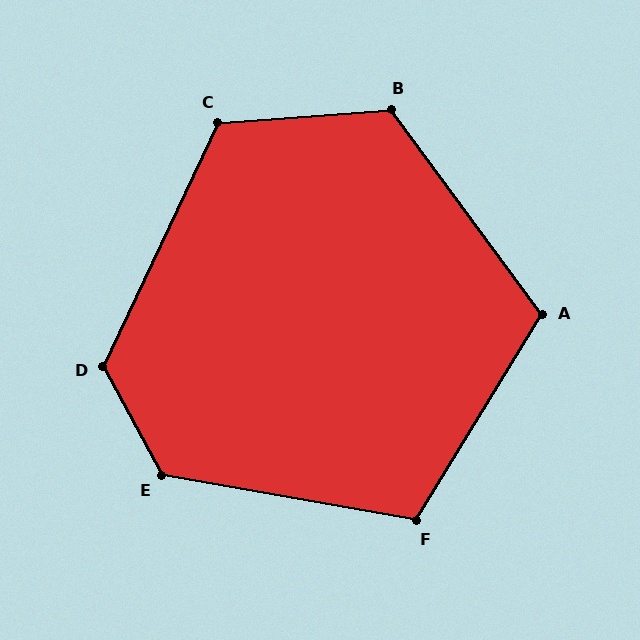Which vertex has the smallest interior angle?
F, at approximately 112 degrees.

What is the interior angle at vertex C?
Approximately 120 degrees (obtuse).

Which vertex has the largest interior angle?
E, at approximately 128 degrees.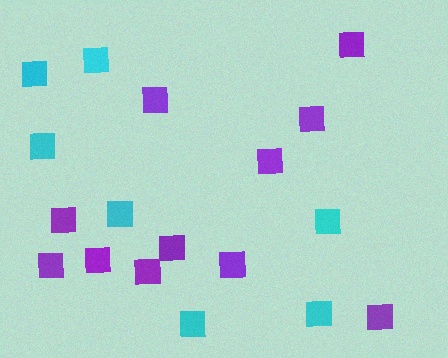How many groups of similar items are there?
There are 2 groups: one group of cyan squares (7) and one group of purple squares (11).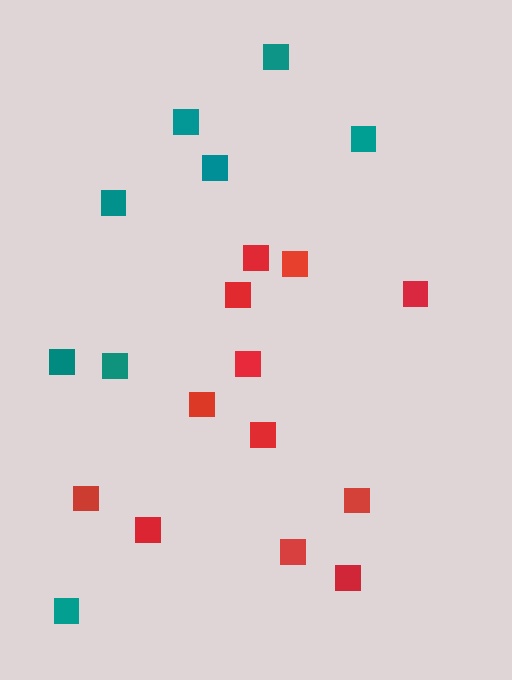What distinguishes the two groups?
There are 2 groups: one group of red squares (12) and one group of teal squares (8).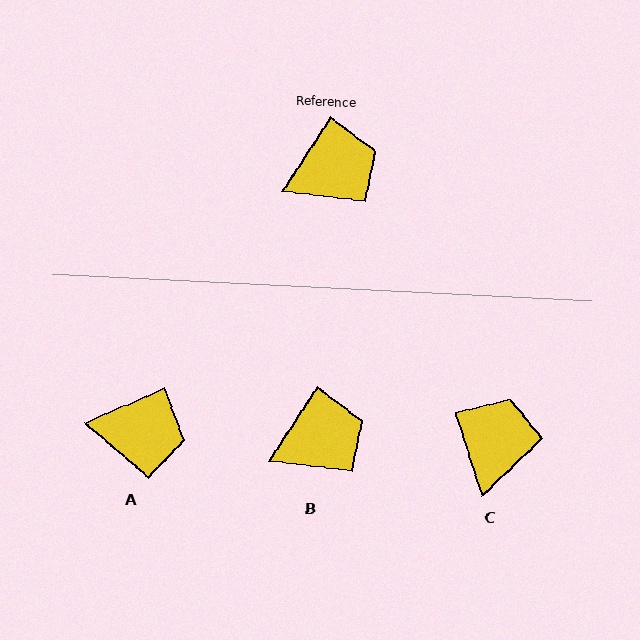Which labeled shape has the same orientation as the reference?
B.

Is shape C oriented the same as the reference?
No, it is off by about 50 degrees.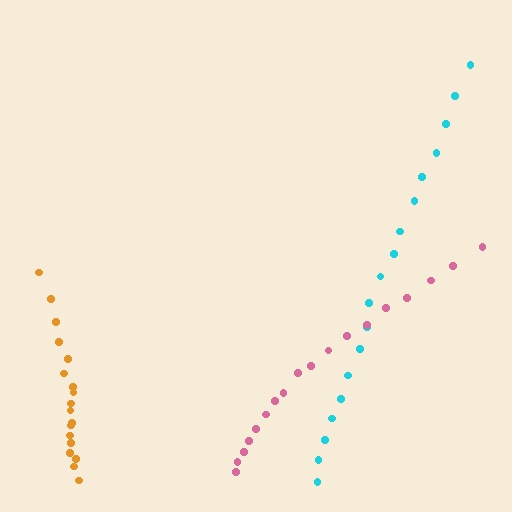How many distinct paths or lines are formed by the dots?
There are 3 distinct paths.